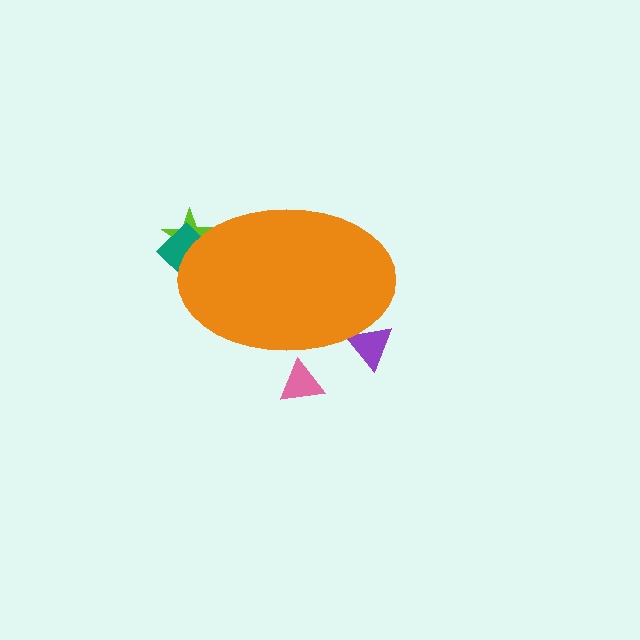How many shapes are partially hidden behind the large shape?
4 shapes are partially hidden.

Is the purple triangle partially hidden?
Yes, the purple triangle is partially hidden behind the orange ellipse.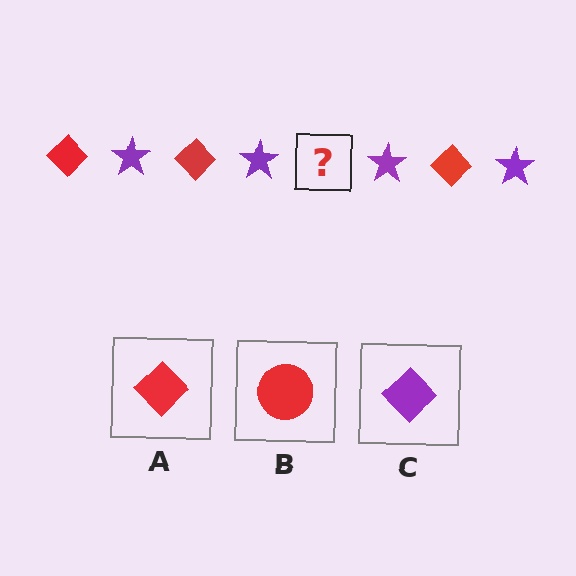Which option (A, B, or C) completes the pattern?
A.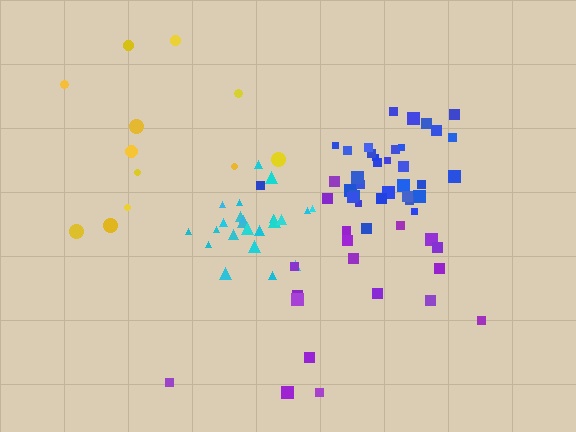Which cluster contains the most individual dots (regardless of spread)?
Blue (33).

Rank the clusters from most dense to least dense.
blue, cyan, purple, yellow.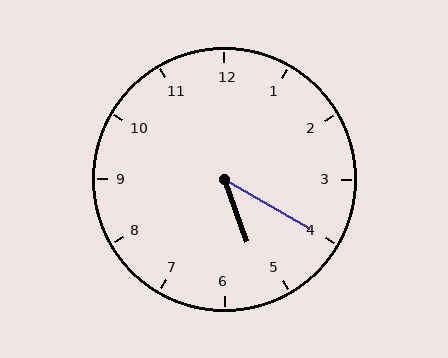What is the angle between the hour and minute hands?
Approximately 40 degrees.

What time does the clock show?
5:20.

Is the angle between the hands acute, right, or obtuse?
It is acute.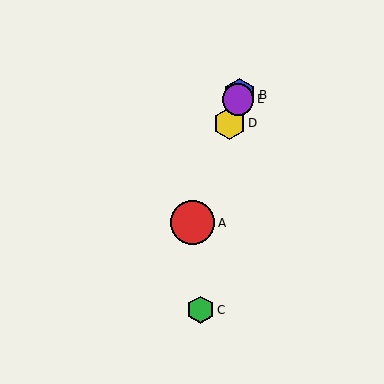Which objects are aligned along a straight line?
Objects A, B, D, E are aligned along a straight line.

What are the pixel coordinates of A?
Object A is at (193, 223).